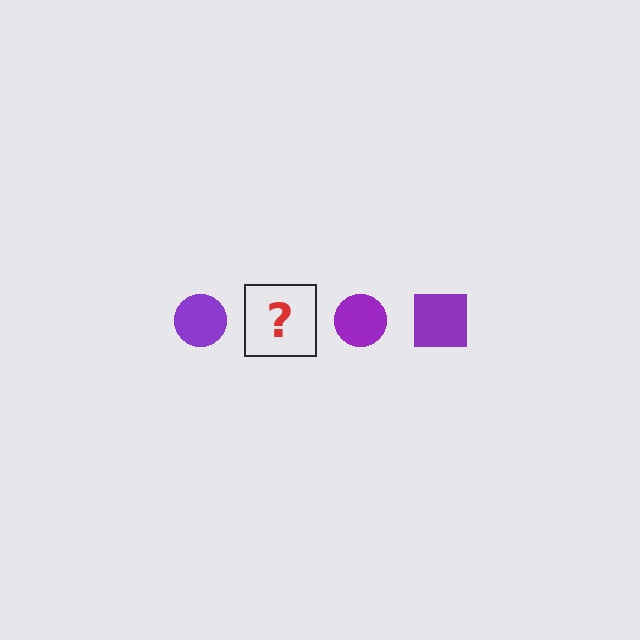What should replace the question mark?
The question mark should be replaced with a purple square.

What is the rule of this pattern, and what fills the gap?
The rule is that the pattern cycles through circle, square shapes in purple. The gap should be filled with a purple square.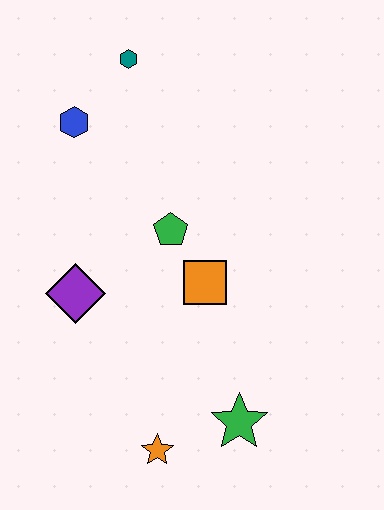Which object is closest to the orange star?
The green star is closest to the orange star.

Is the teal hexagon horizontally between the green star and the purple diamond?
Yes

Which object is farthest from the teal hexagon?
The orange star is farthest from the teal hexagon.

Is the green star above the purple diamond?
No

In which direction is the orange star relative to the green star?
The orange star is to the left of the green star.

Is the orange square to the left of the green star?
Yes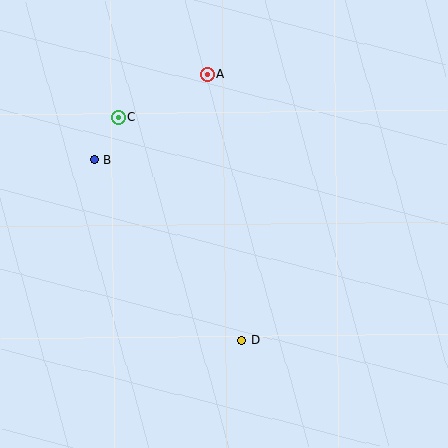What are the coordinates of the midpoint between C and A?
The midpoint between C and A is at (163, 96).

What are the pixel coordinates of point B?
Point B is at (95, 160).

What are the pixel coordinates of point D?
Point D is at (242, 340).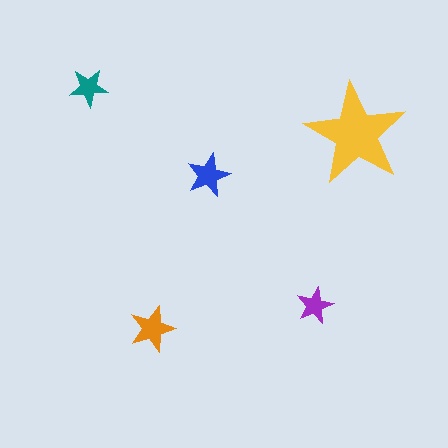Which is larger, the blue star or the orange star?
The orange one.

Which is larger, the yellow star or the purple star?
The yellow one.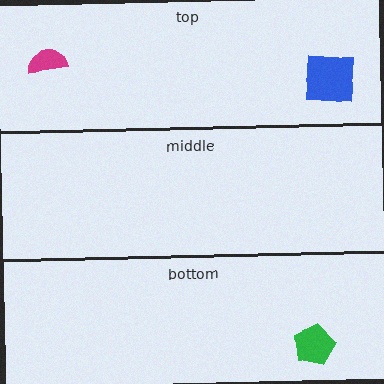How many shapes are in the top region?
2.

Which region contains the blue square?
The top region.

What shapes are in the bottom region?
The green pentagon.